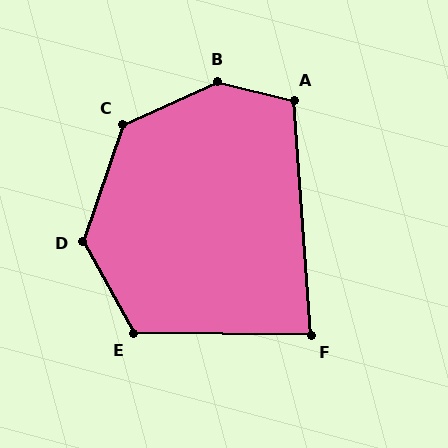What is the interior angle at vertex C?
Approximately 133 degrees (obtuse).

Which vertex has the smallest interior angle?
F, at approximately 85 degrees.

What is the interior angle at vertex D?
Approximately 133 degrees (obtuse).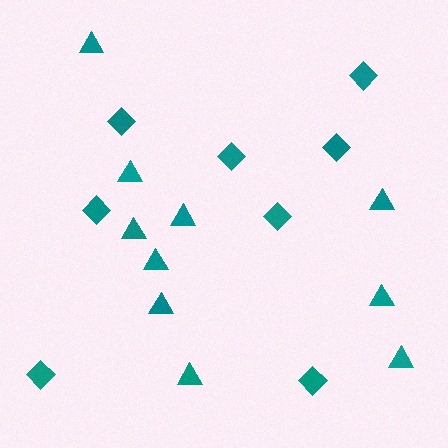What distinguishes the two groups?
There are 2 groups: one group of triangles (10) and one group of diamonds (8).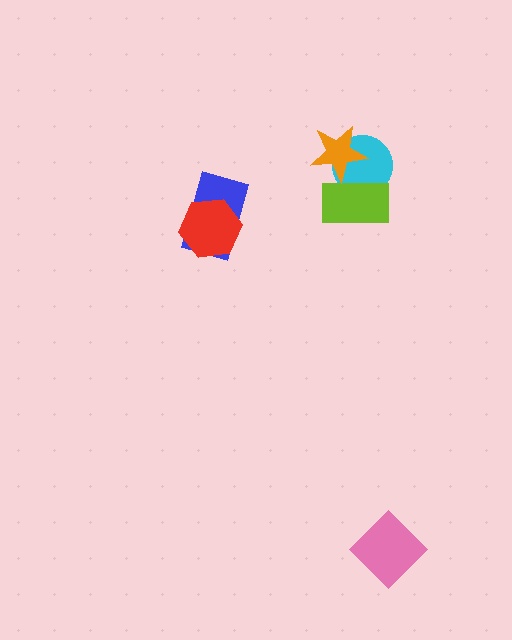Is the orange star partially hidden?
No, no other shape covers it.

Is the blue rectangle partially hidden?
Yes, it is partially covered by another shape.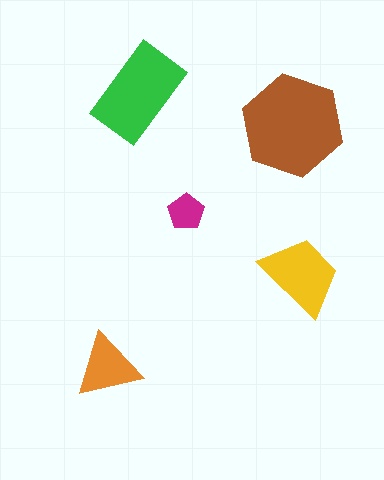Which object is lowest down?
The orange triangle is bottommost.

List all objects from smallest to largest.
The magenta pentagon, the orange triangle, the yellow trapezoid, the green rectangle, the brown hexagon.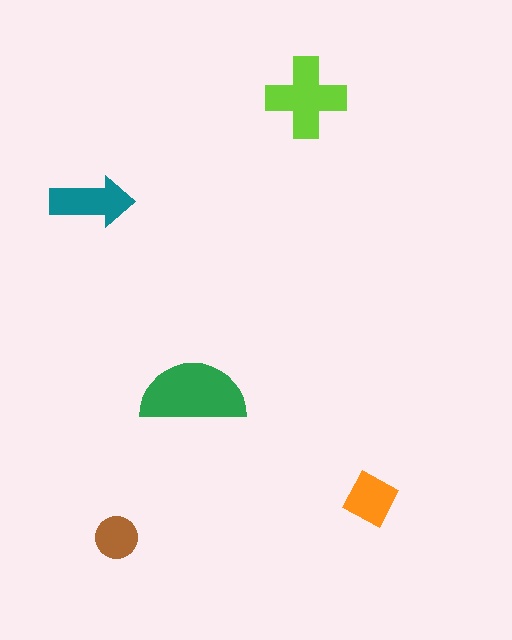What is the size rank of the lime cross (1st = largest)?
2nd.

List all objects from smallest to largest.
The brown circle, the orange diamond, the teal arrow, the lime cross, the green semicircle.